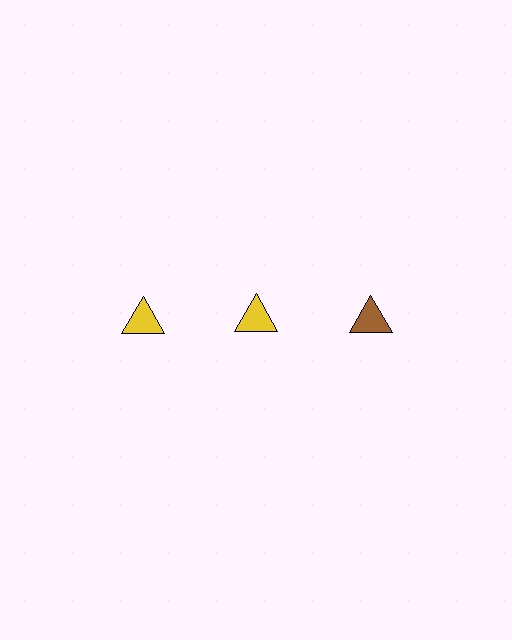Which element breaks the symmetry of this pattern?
The brown triangle in the top row, center column breaks the symmetry. All other shapes are yellow triangles.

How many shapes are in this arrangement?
There are 3 shapes arranged in a grid pattern.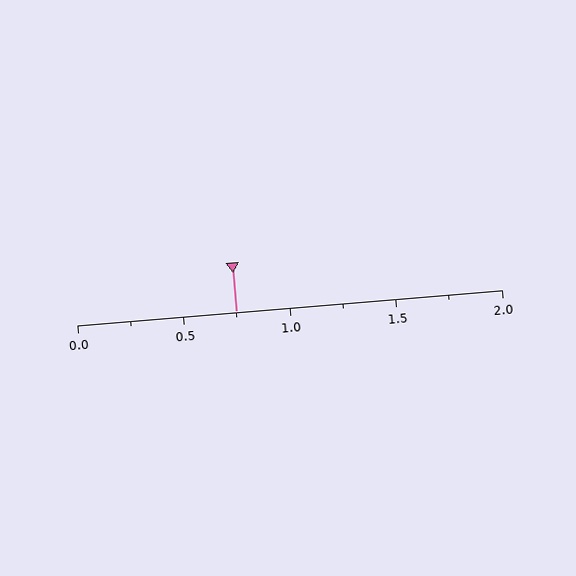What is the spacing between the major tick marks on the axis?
The major ticks are spaced 0.5 apart.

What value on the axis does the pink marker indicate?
The marker indicates approximately 0.75.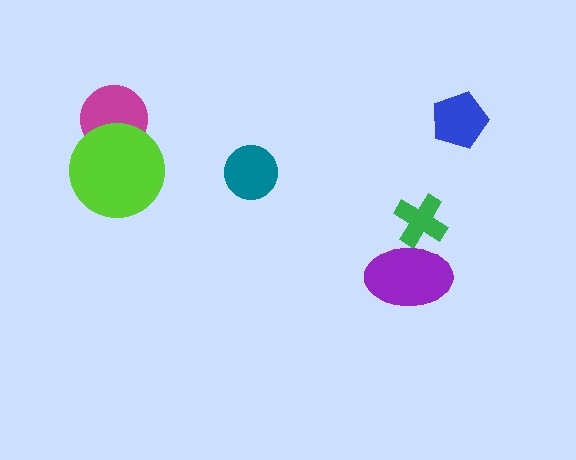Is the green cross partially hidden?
Yes, it is partially covered by another shape.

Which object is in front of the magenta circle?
The lime circle is in front of the magenta circle.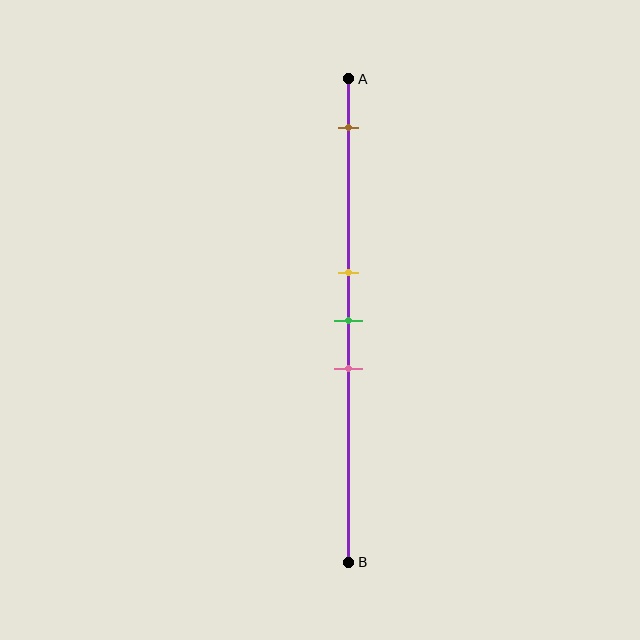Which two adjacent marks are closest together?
The yellow and green marks are the closest adjacent pair.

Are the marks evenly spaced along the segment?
No, the marks are not evenly spaced.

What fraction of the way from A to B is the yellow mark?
The yellow mark is approximately 40% (0.4) of the way from A to B.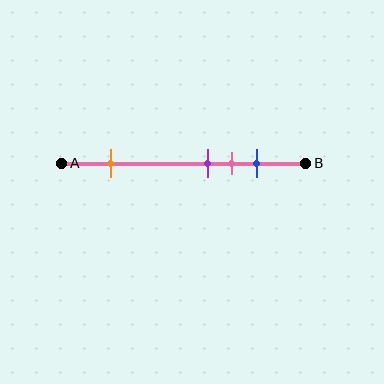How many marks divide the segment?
There are 4 marks dividing the segment.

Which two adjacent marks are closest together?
The purple and pink marks are the closest adjacent pair.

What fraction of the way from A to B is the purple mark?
The purple mark is approximately 60% (0.6) of the way from A to B.